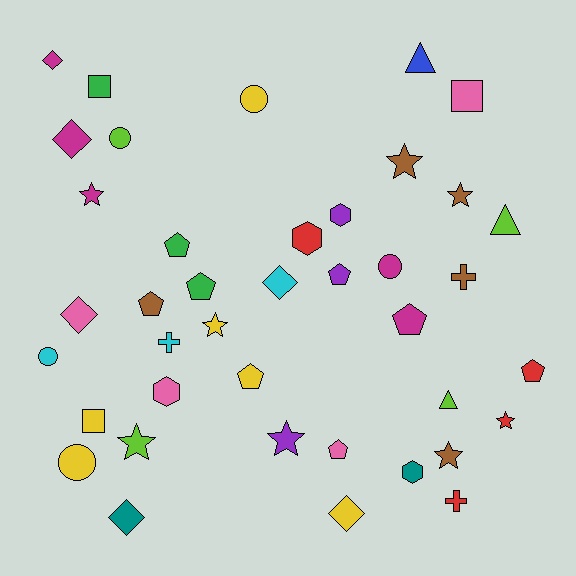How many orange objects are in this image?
There are no orange objects.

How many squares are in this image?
There are 3 squares.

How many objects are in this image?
There are 40 objects.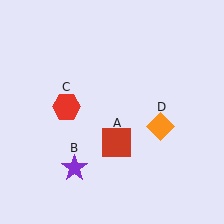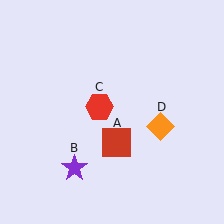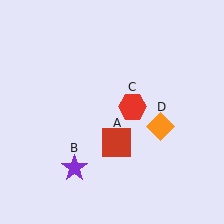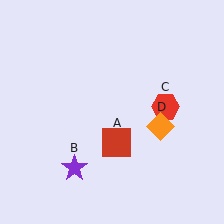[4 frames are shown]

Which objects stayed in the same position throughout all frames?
Red square (object A) and purple star (object B) and orange diamond (object D) remained stationary.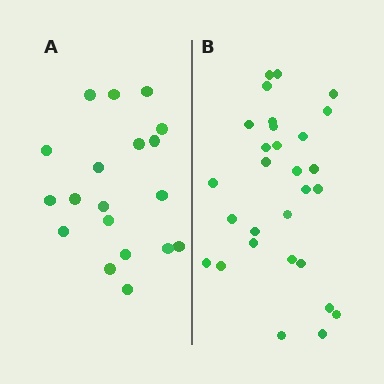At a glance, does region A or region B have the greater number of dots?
Region B (the right region) has more dots.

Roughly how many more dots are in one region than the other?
Region B has roughly 10 or so more dots than region A.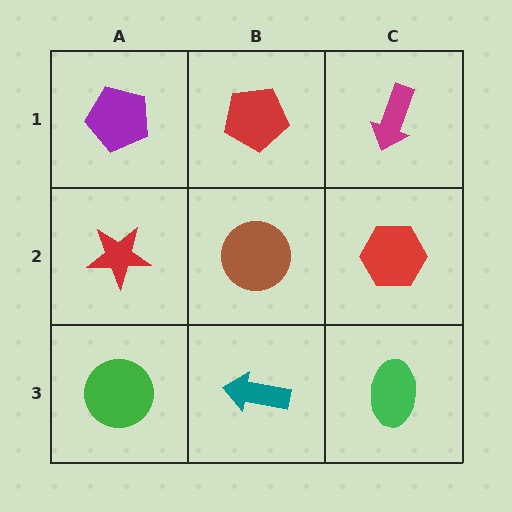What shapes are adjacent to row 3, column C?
A red hexagon (row 2, column C), a teal arrow (row 3, column B).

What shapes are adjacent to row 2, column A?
A purple pentagon (row 1, column A), a green circle (row 3, column A), a brown circle (row 2, column B).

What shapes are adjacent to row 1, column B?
A brown circle (row 2, column B), a purple pentagon (row 1, column A), a magenta arrow (row 1, column C).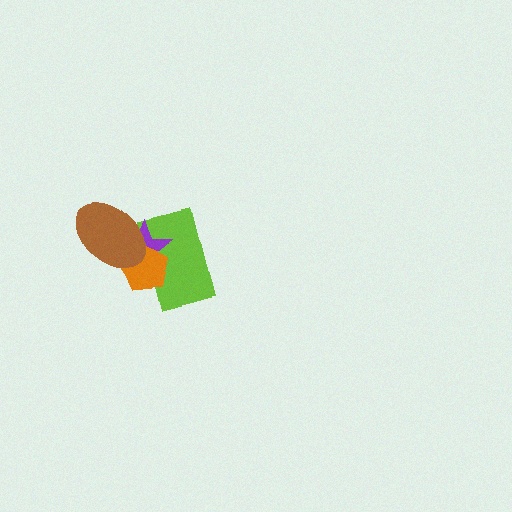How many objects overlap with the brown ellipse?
3 objects overlap with the brown ellipse.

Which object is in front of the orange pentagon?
The brown ellipse is in front of the orange pentagon.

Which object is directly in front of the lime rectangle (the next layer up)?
The purple star is directly in front of the lime rectangle.